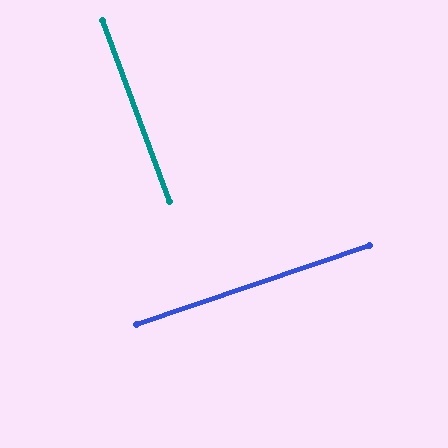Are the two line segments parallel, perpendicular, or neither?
Perpendicular — they meet at approximately 88°.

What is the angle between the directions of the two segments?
Approximately 88 degrees.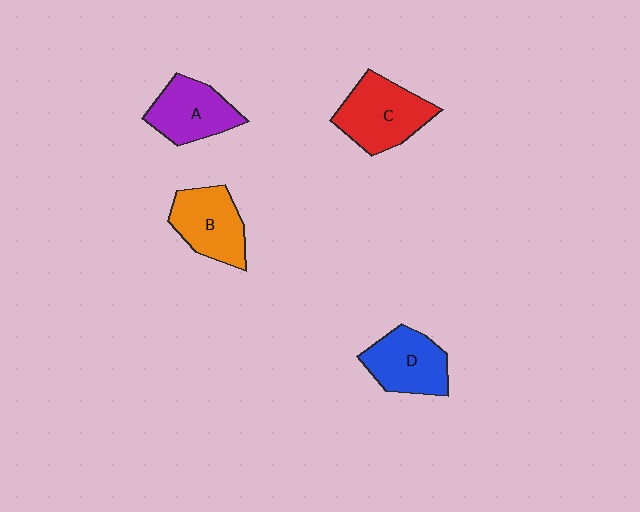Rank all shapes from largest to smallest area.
From largest to smallest: C (red), B (orange), D (blue), A (purple).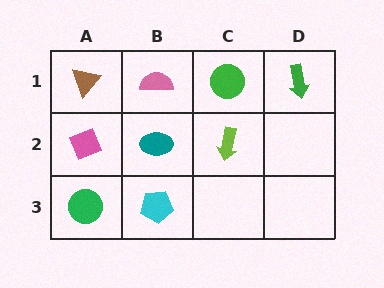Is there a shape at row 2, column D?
No, that cell is empty.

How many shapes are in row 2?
3 shapes.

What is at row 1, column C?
A green circle.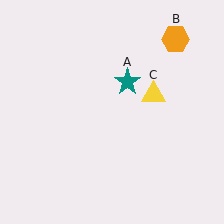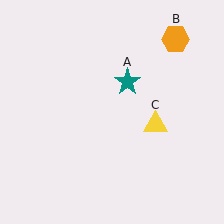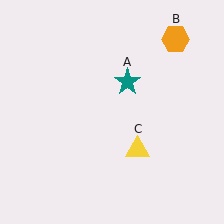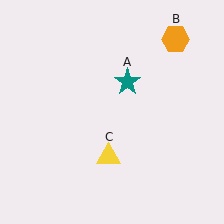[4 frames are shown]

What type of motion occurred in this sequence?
The yellow triangle (object C) rotated clockwise around the center of the scene.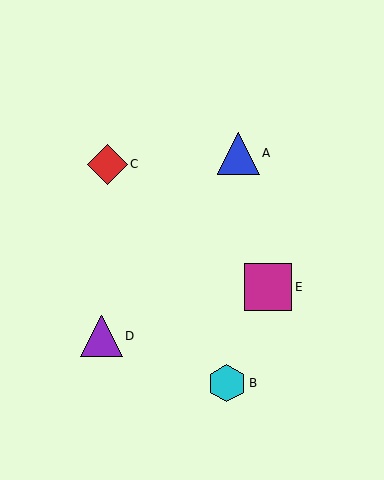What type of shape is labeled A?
Shape A is a blue triangle.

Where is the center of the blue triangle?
The center of the blue triangle is at (238, 153).